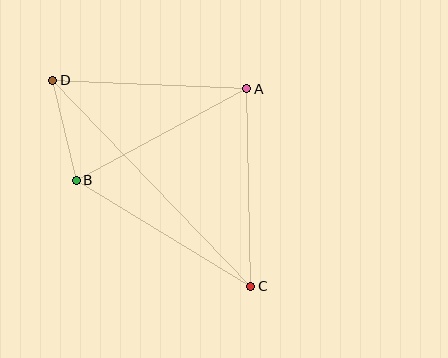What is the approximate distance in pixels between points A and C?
The distance between A and C is approximately 198 pixels.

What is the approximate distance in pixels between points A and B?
The distance between A and B is approximately 193 pixels.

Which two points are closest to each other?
Points B and D are closest to each other.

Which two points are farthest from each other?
Points C and D are farthest from each other.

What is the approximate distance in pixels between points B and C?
The distance between B and C is approximately 204 pixels.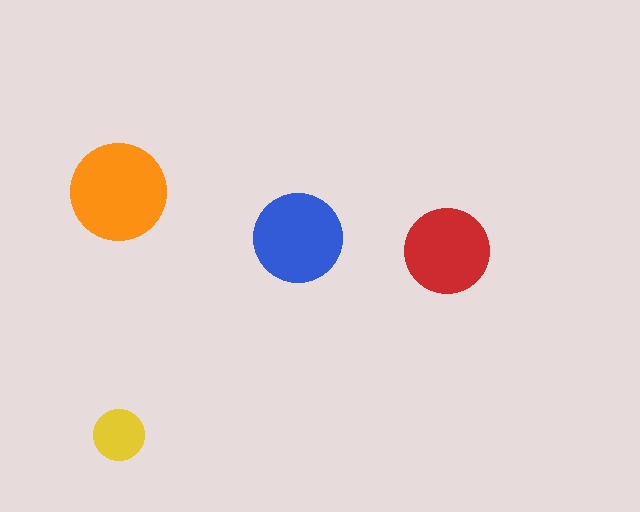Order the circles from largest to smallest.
the orange one, the blue one, the red one, the yellow one.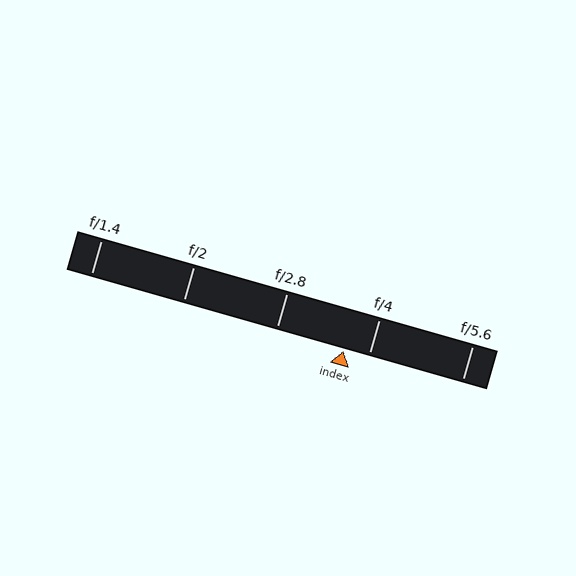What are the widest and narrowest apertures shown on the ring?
The widest aperture shown is f/1.4 and the narrowest is f/5.6.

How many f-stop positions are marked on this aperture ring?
There are 5 f-stop positions marked.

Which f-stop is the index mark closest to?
The index mark is closest to f/4.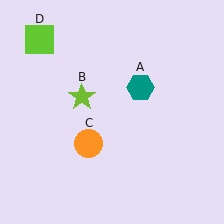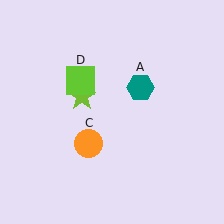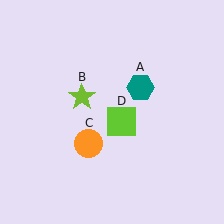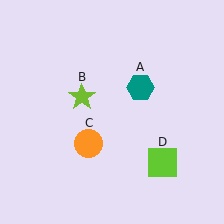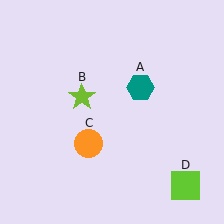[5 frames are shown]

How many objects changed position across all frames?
1 object changed position: lime square (object D).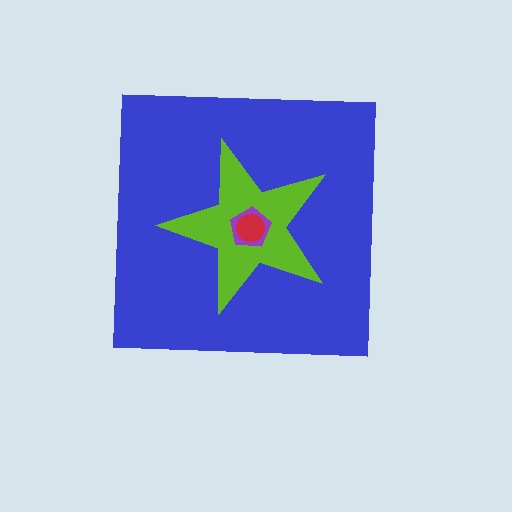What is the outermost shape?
The blue square.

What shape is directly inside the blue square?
The lime star.